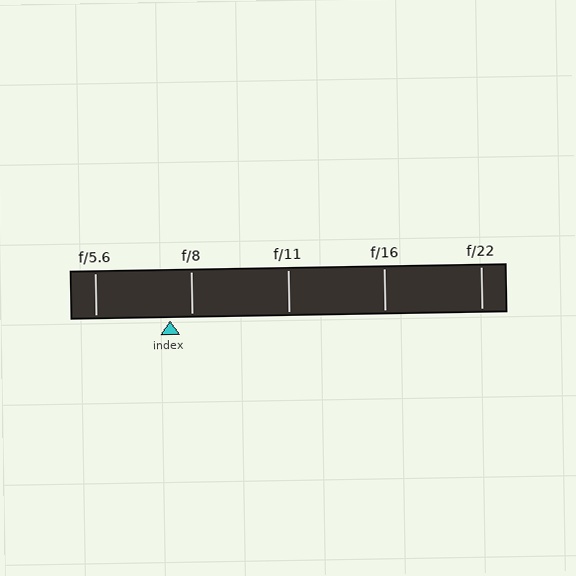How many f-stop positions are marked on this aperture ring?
There are 5 f-stop positions marked.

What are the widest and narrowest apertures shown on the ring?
The widest aperture shown is f/5.6 and the narrowest is f/22.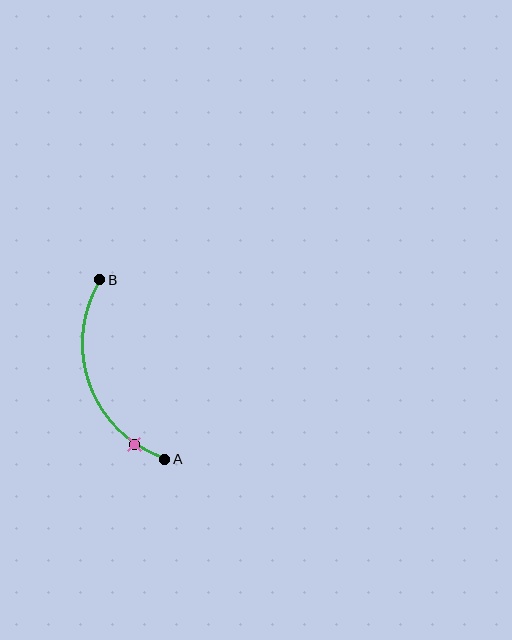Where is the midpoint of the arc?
The arc midpoint is the point on the curve farthest from the straight line joining A and B. It sits to the left of that line.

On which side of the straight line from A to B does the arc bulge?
The arc bulges to the left of the straight line connecting A and B.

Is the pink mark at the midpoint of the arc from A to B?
No. The pink mark lies on the arc but is closer to endpoint A. The arc midpoint would be at the point on the curve equidistant along the arc from both A and B.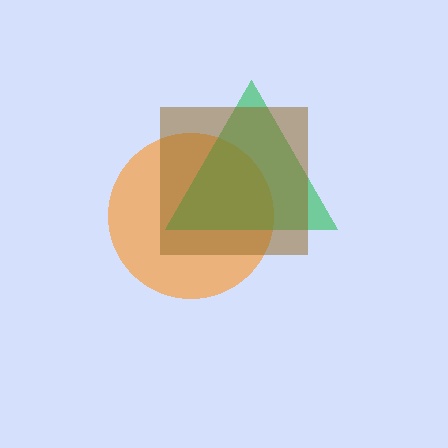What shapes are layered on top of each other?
The layered shapes are: an orange circle, a green triangle, a brown square.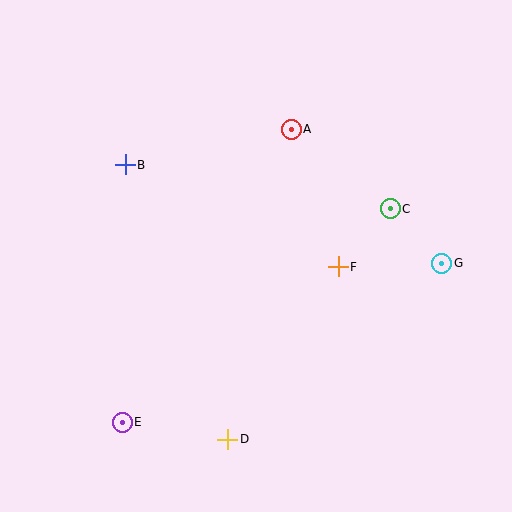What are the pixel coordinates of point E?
Point E is at (122, 422).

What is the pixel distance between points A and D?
The distance between A and D is 316 pixels.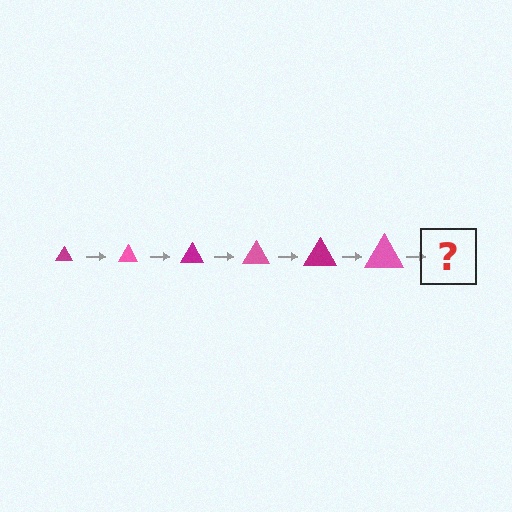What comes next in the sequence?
The next element should be a magenta triangle, larger than the previous one.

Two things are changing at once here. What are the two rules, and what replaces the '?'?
The two rules are that the triangle grows larger each step and the color cycles through magenta and pink. The '?' should be a magenta triangle, larger than the previous one.